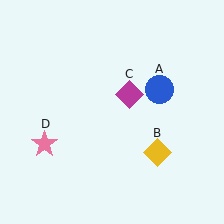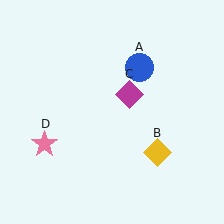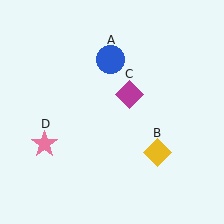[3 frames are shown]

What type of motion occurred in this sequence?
The blue circle (object A) rotated counterclockwise around the center of the scene.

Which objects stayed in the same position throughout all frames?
Yellow diamond (object B) and magenta diamond (object C) and pink star (object D) remained stationary.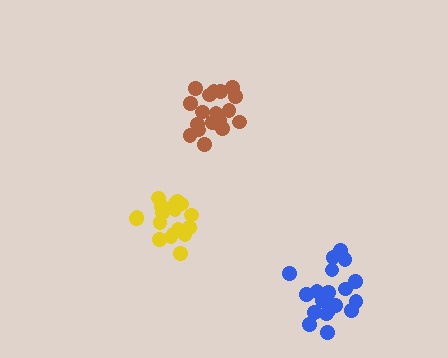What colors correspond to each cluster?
The clusters are colored: blue, yellow, brown.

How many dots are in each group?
Group 1: 21 dots, Group 2: 18 dots, Group 3: 19 dots (58 total).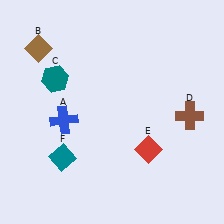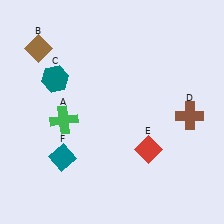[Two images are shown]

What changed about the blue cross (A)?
In Image 1, A is blue. In Image 2, it changed to green.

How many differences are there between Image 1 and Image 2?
There is 1 difference between the two images.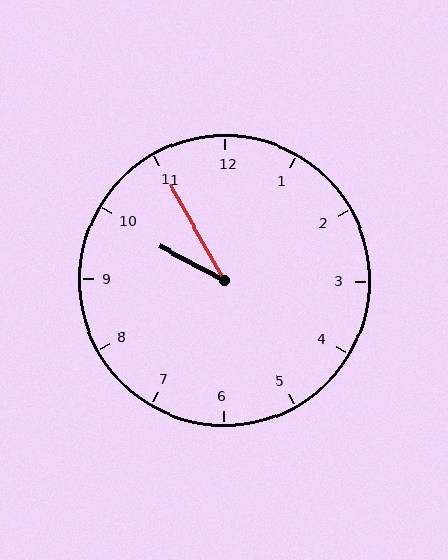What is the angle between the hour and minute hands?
Approximately 32 degrees.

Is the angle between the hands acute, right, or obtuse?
It is acute.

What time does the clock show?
9:55.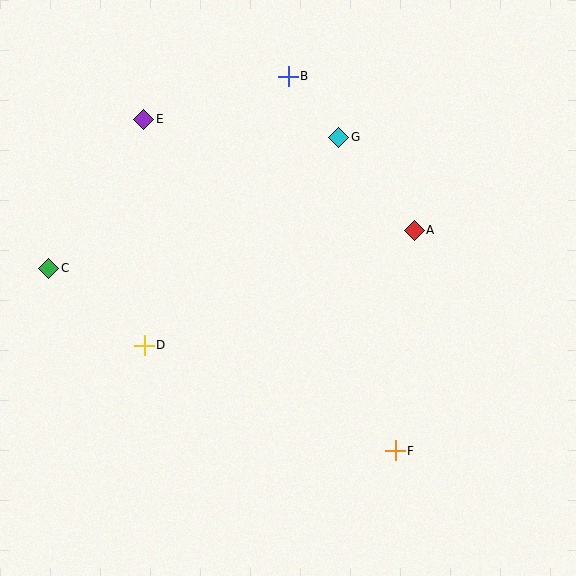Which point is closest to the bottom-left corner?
Point D is closest to the bottom-left corner.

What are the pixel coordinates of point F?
Point F is at (395, 451).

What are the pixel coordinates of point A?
Point A is at (414, 230).